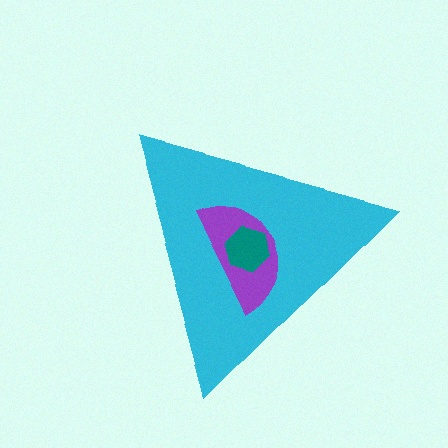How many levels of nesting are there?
3.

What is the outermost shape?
The cyan triangle.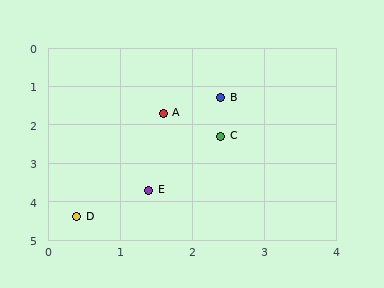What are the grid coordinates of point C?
Point C is at approximately (2.4, 2.3).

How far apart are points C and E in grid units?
Points C and E are about 1.7 grid units apart.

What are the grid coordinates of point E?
Point E is at approximately (1.4, 3.7).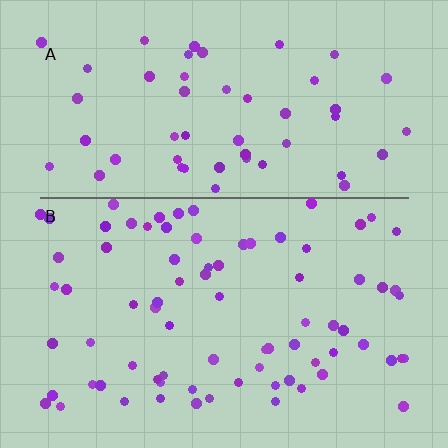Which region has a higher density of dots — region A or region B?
B (the bottom).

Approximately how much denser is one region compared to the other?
Approximately 1.4× — region B over region A.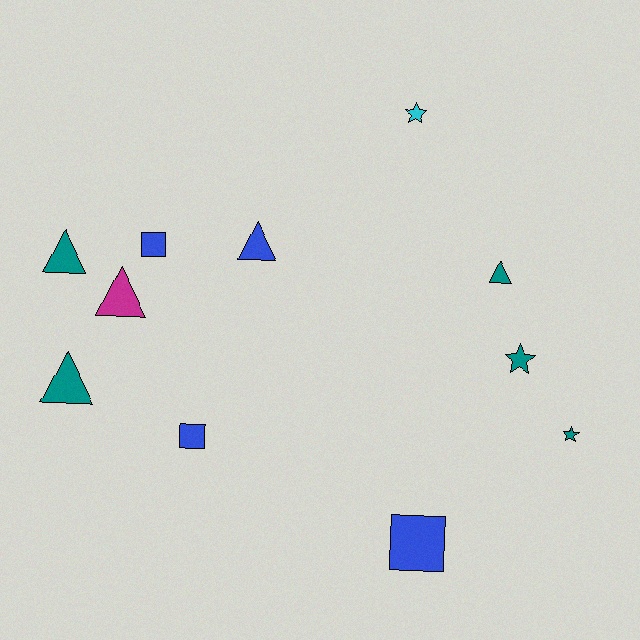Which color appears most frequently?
Teal, with 5 objects.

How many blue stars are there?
There are no blue stars.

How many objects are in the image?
There are 11 objects.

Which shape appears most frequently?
Triangle, with 5 objects.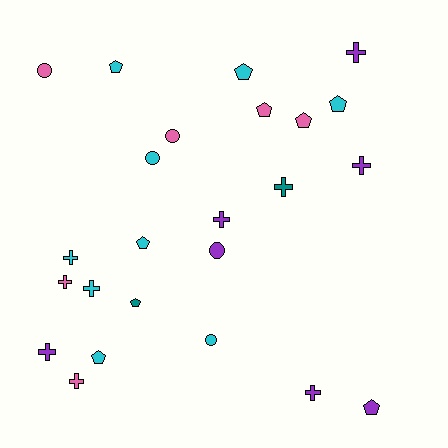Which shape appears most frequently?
Cross, with 10 objects.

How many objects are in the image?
There are 24 objects.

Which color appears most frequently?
Cyan, with 9 objects.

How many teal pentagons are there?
There is 1 teal pentagon.